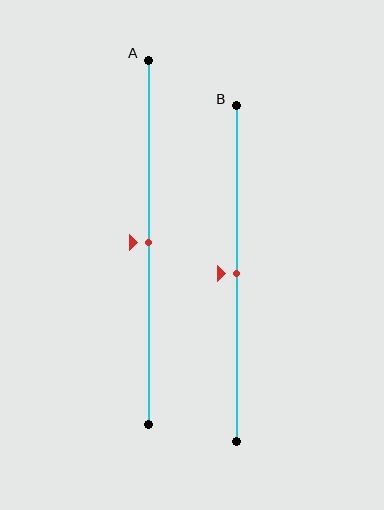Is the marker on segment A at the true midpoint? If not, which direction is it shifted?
Yes, the marker on segment A is at the true midpoint.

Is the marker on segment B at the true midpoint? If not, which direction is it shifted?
Yes, the marker on segment B is at the true midpoint.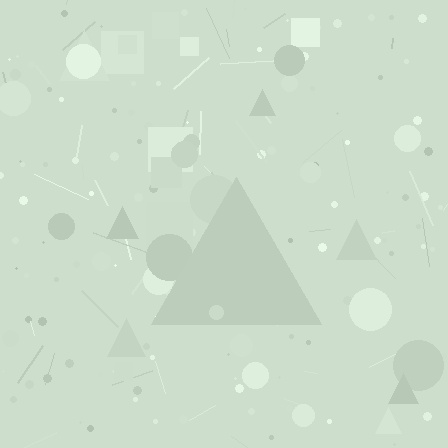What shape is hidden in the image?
A triangle is hidden in the image.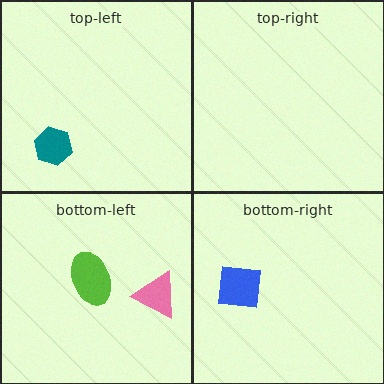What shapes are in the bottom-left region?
The pink triangle, the lime ellipse.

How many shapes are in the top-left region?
1.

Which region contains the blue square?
The bottom-right region.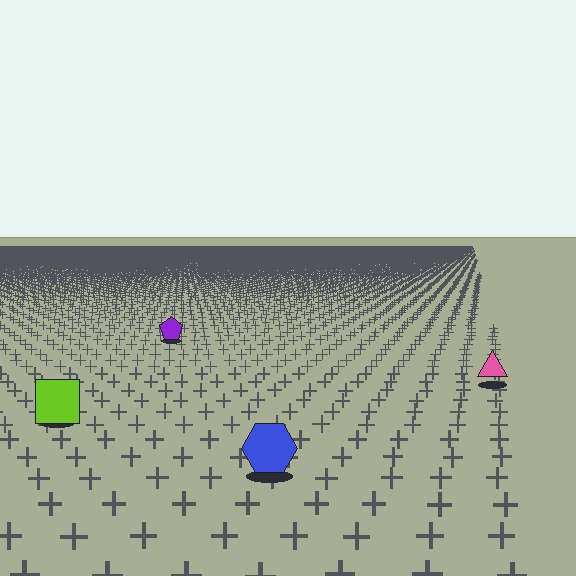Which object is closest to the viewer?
The blue hexagon is closest. The texture marks near it are larger and more spread out.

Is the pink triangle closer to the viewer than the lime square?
No. The lime square is closer — you can tell from the texture gradient: the ground texture is coarser near it.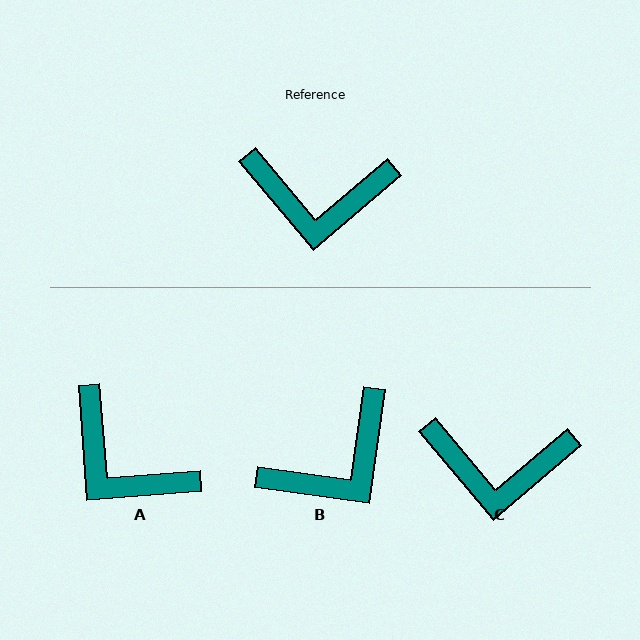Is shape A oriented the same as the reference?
No, it is off by about 36 degrees.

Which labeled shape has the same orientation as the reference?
C.